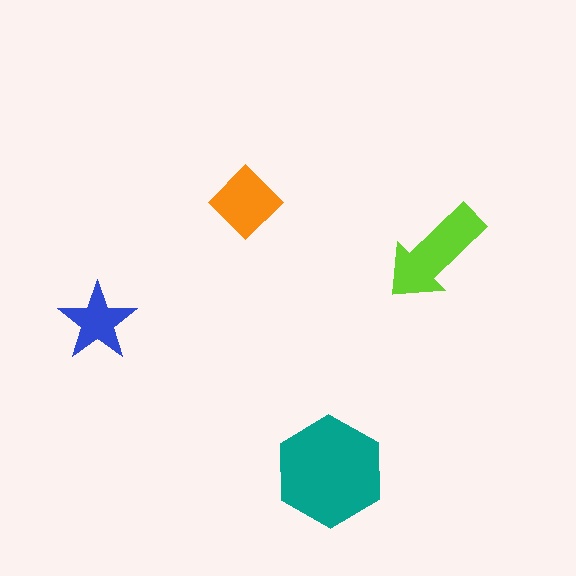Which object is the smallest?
The blue star.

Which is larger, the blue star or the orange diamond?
The orange diamond.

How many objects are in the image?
There are 4 objects in the image.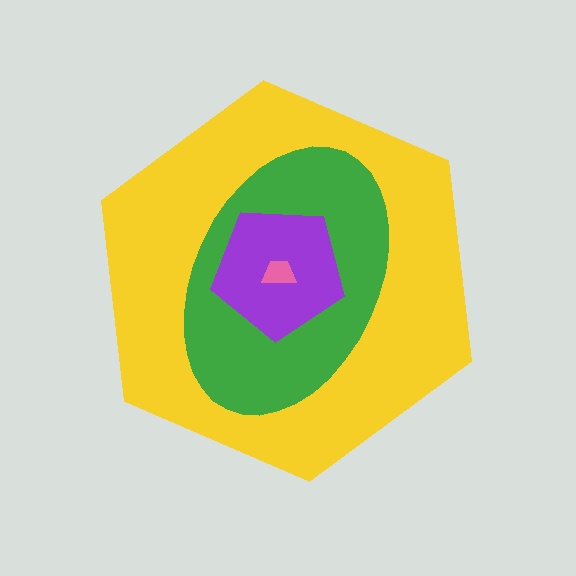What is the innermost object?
The pink trapezoid.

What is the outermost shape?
The yellow hexagon.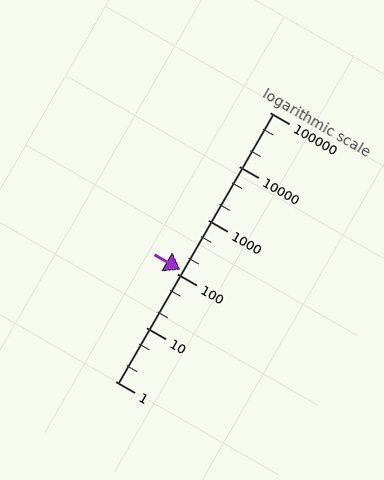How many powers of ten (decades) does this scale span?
The scale spans 5 decades, from 1 to 100000.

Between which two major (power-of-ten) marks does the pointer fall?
The pointer is between 100 and 1000.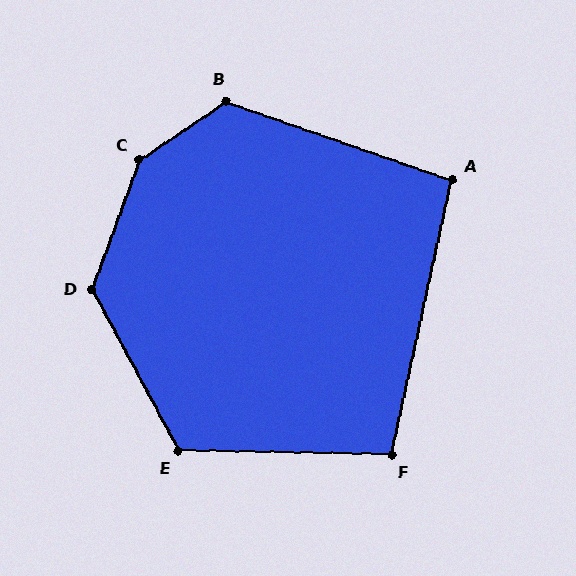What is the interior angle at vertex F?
Approximately 101 degrees (obtuse).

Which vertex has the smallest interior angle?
A, at approximately 97 degrees.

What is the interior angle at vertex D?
Approximately 132 degrees (obtuse).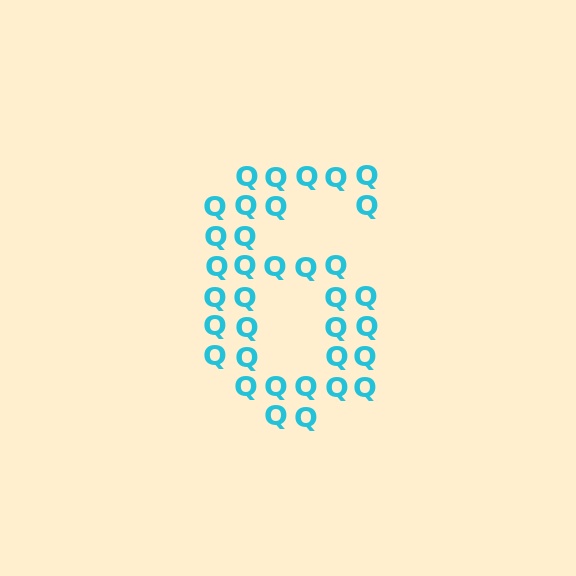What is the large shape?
The large shape is the digit 6.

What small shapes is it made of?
It is made of small letter Q's.